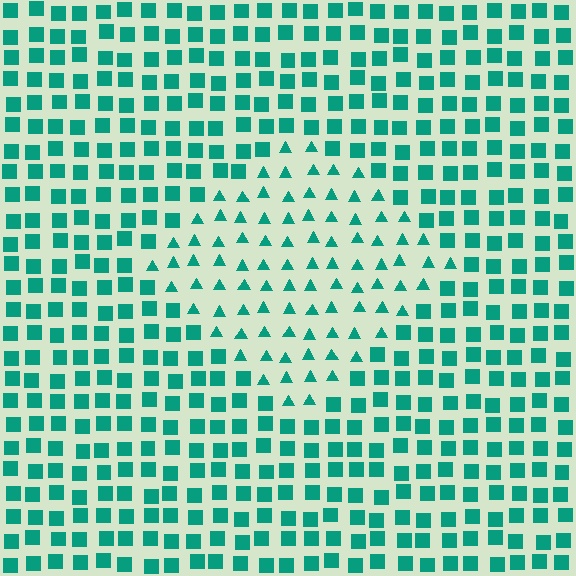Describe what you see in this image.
The image is filled with small teal elements arranged in a uniform grid. A diamond-shaped region contains triangles, while the surrounding area contains squares. The boundary is defined purely by the change in element shape.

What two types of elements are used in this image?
The image uses triangles inside the diamond region and squares outside it.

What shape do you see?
I see a diamond.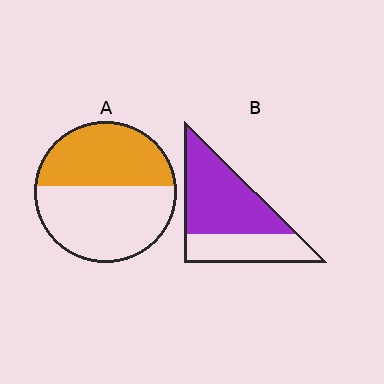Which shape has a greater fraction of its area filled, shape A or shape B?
Shape B.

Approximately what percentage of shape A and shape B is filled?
A is approximately 45% and B is approximately 65%.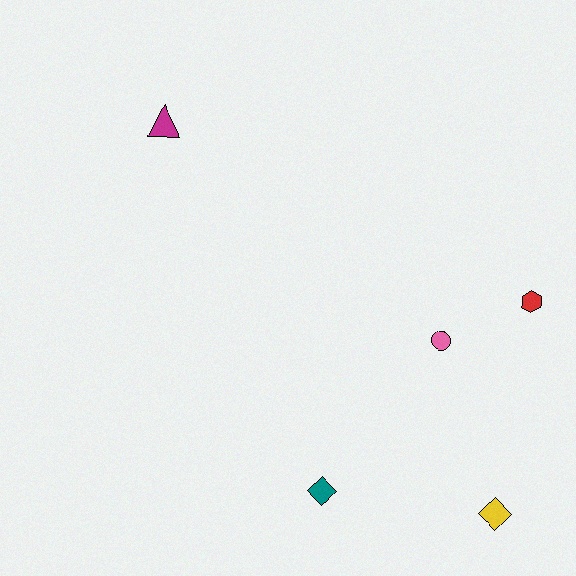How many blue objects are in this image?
There are no blue objects.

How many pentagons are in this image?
There are no pentagons.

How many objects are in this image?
There are 5 objects.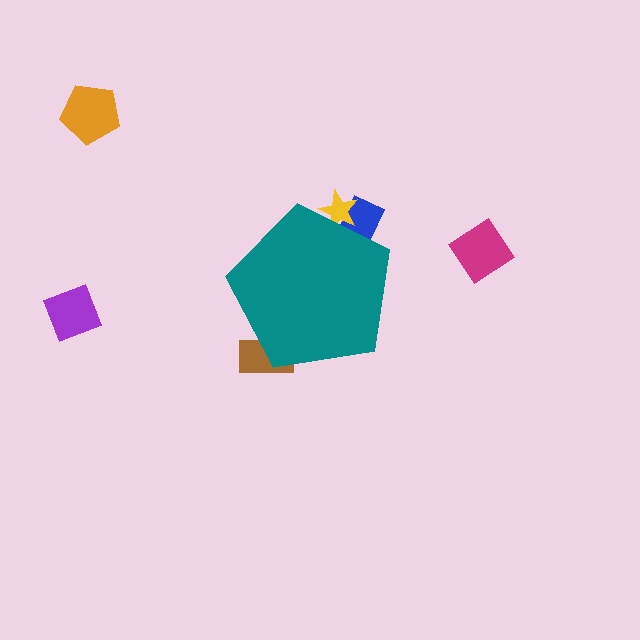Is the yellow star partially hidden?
Yes, the yellow star is partially hidden behind the teal pentagon.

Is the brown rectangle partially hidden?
Yes, the brown rectangle is partially hidden behind the teal pentagon.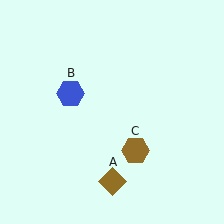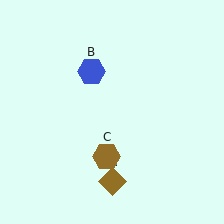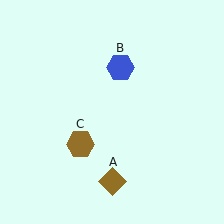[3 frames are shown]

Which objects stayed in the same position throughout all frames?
Brown diamond (object A) remained stationary.